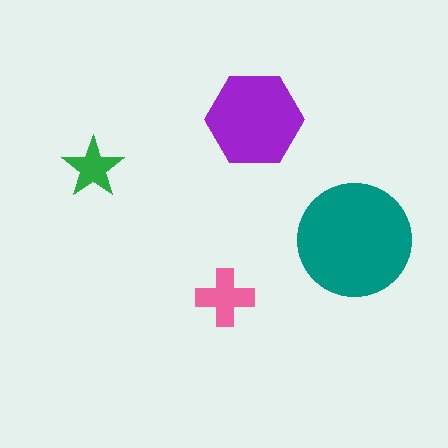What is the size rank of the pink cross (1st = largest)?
3rd.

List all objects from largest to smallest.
The teal circle, the purple hexagon, the pink cross, the green star.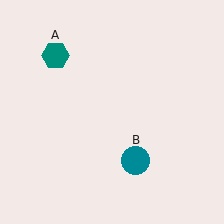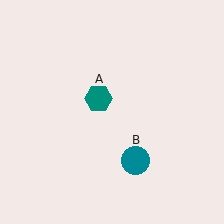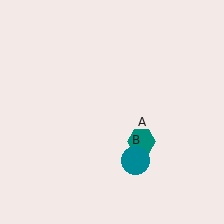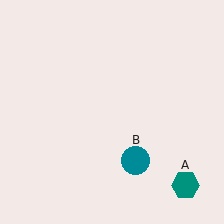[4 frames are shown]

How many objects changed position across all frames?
1 object changed position: teal hexagon (object A).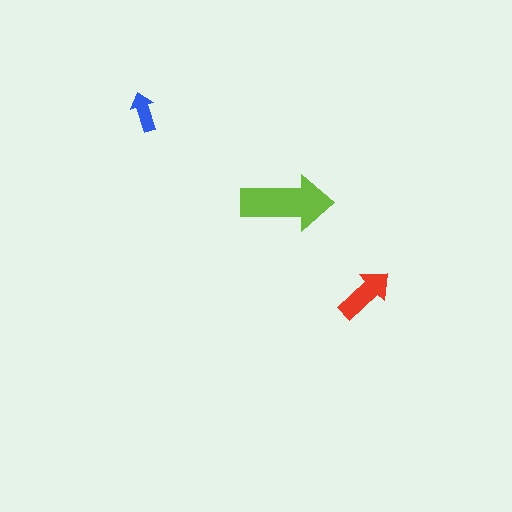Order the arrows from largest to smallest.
the lime one, the red one, the blue one.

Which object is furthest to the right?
The red arrow is rightmost.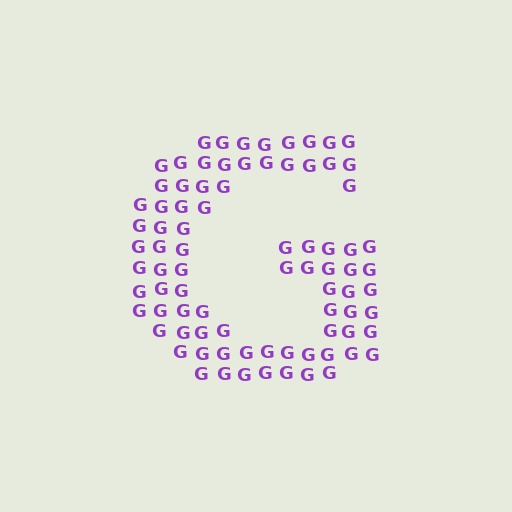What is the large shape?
The large shape is the letter G.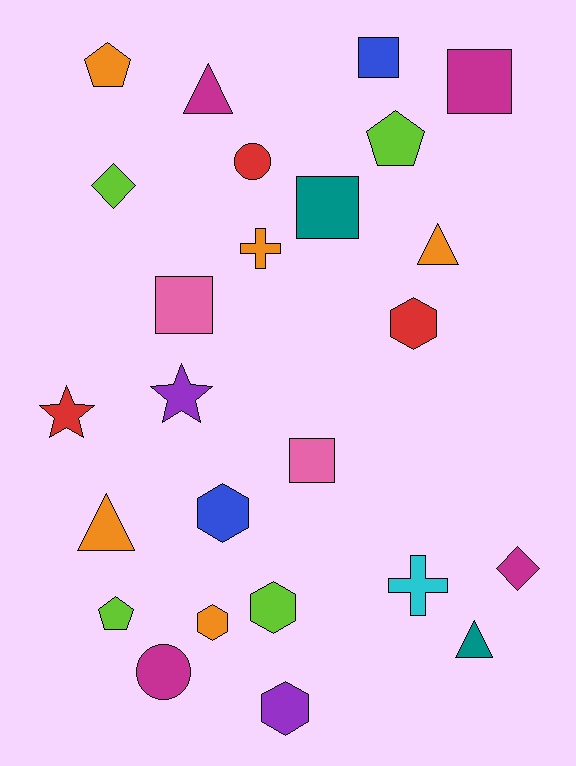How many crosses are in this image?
There are 2 crosses.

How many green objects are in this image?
There are no green objects.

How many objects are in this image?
There are 25 objects.